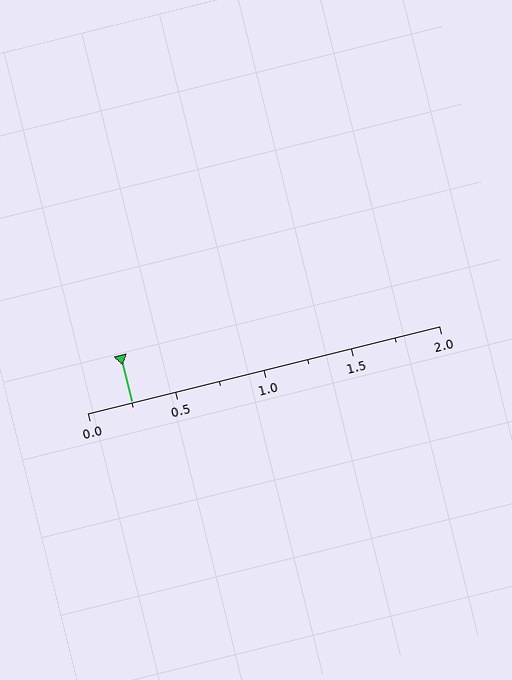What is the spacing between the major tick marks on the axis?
The major ticks are spaced 0.5 apart.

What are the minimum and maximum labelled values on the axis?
The axis runs from 0.0 to 2.0.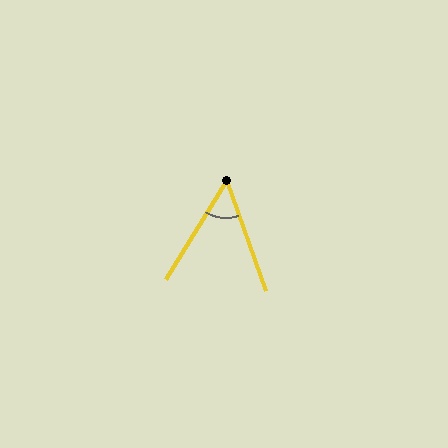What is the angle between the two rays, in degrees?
Approximately 51 degrees.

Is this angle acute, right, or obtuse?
It is acute.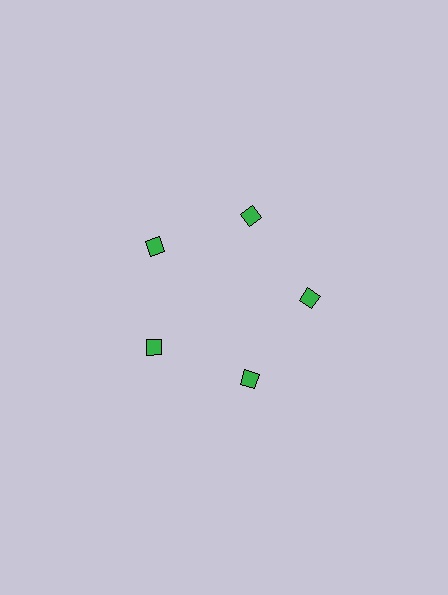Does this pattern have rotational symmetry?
Yes, this pattern has 5-fold rotational symmetry. It looks the same after rotating 72 degrees around the center.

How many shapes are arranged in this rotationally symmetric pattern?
There are 5 shapes, arranged in 5 groups of 1.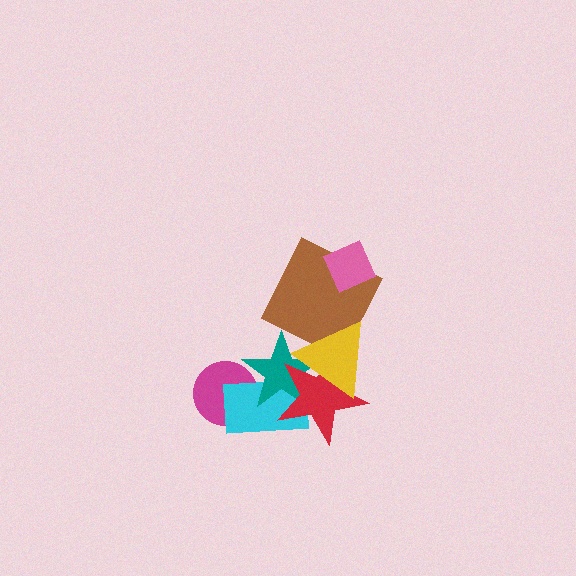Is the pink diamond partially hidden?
No, no other shape covers it.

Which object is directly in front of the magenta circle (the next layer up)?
The cyan rectangle is directly in front of the magenta circle.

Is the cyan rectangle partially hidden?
Yes, it is partially covered by another shape.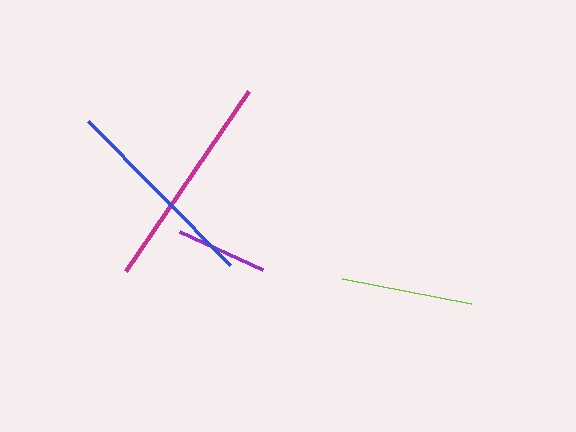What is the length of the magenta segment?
The magenta segment is approximately 218 pixels long.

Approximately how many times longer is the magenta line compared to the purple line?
The magenta line is approximately 2.4 times the length of the purple line.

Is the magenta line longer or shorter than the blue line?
The magenta line is longer than the blue line.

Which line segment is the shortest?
The purple line is the shortest at approximately 91 pixels.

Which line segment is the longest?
The magenta line is the longest at approximately 218 pixels.